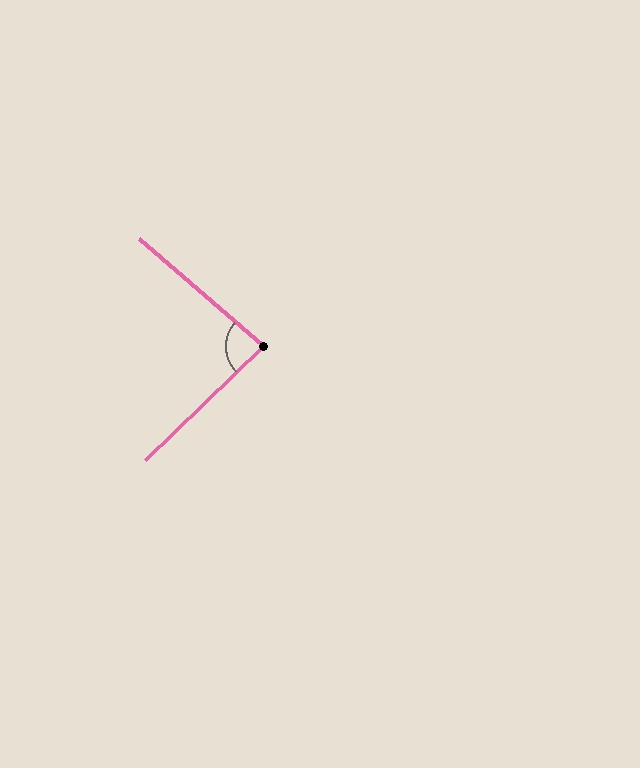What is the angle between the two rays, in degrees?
Approximately 85 degrees.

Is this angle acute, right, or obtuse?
It is acute.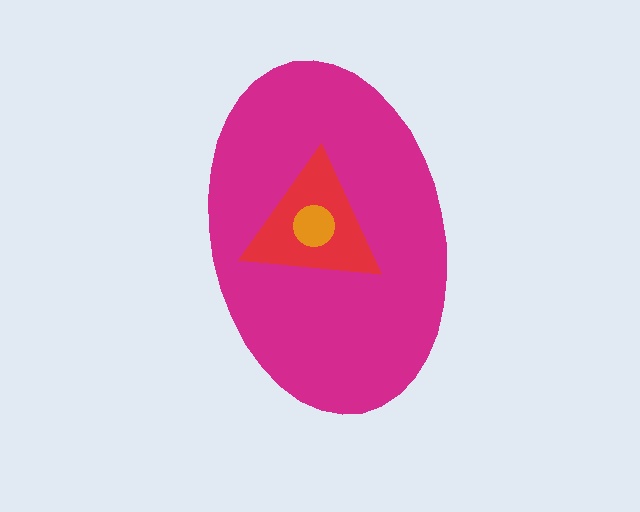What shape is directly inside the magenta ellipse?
The red triangle.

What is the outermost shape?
The magenta ellipse.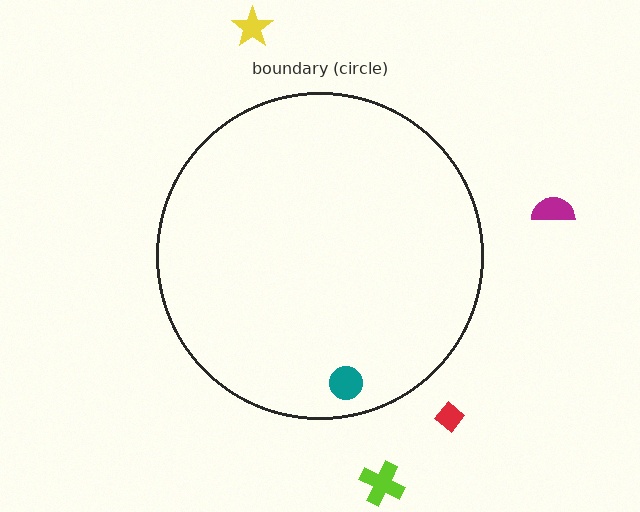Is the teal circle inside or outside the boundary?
Inside.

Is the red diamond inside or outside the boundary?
Outside.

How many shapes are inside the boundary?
1 inside, 4 outside.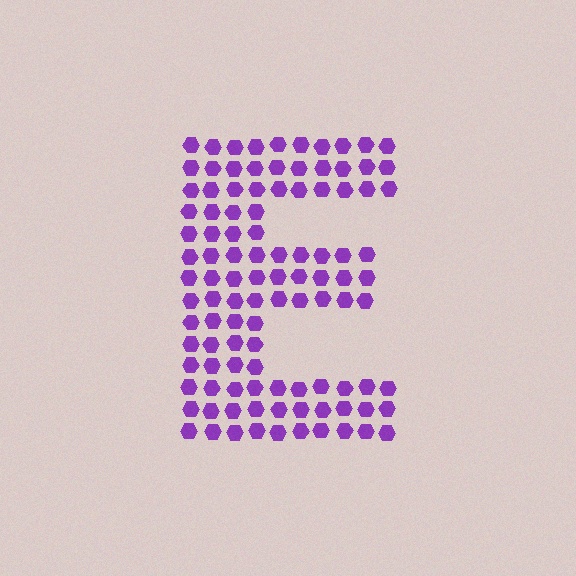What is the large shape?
The large shape is the letter E.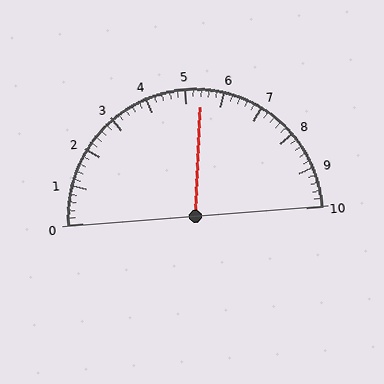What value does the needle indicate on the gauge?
The needle indicates approximately 5.4.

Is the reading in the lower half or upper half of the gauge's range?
The reading is in the upper half of the range (0 to 10).